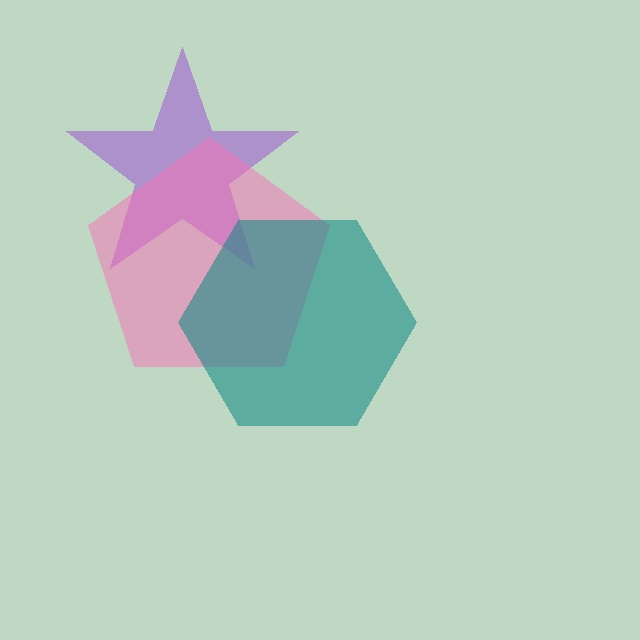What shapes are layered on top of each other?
The layered shapes are: a purple star, a pink pentagon, a teal hexagon.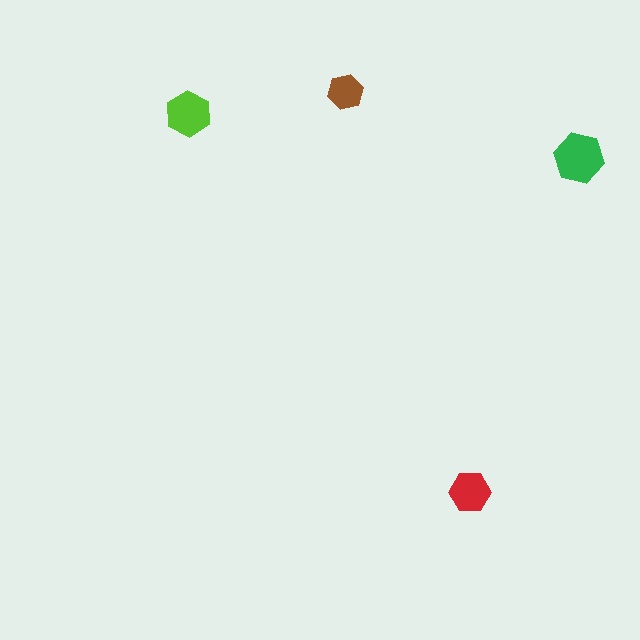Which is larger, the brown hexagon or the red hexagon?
The red one.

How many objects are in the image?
There are 4 objects in the image.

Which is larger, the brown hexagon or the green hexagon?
The green one.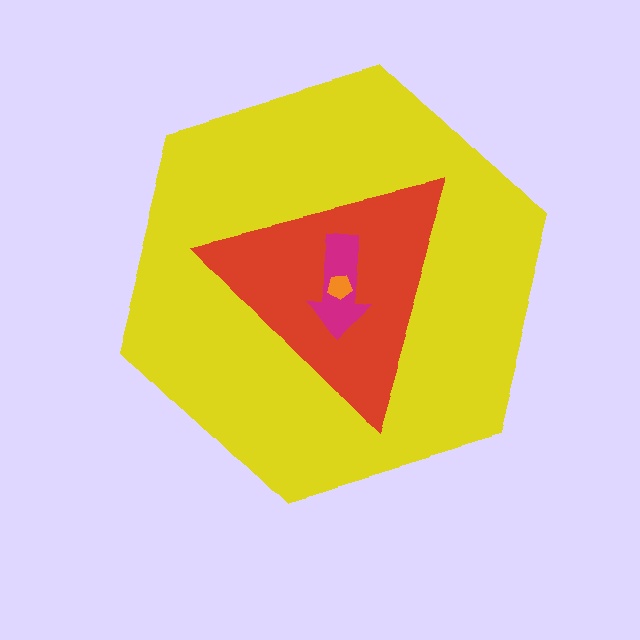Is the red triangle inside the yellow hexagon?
Yes.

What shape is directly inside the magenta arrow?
The orange pentagon.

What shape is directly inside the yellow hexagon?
The red triangle.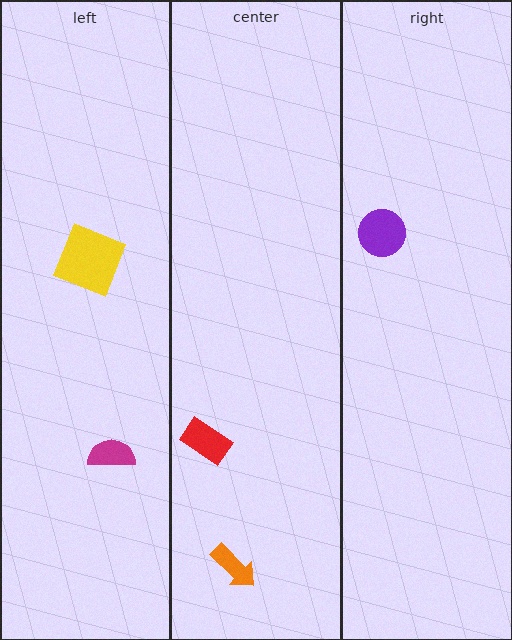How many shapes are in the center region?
2.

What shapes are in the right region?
The purple circle.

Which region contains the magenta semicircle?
The left region.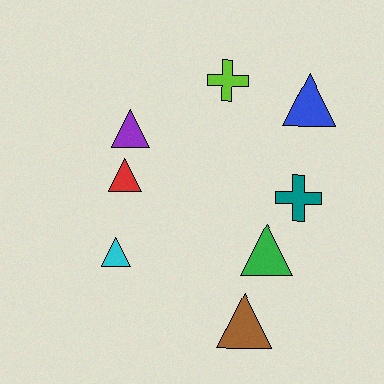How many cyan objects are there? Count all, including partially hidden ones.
There is 1 cyan object.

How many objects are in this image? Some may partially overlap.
There are 8 objects.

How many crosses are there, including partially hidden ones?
There are 2 crosses.